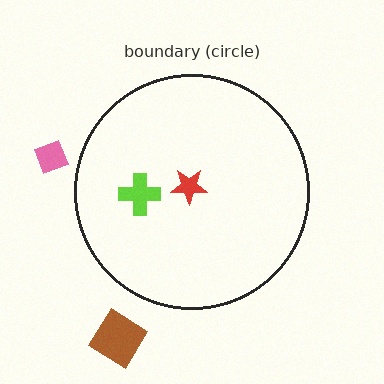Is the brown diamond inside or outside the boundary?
Outside.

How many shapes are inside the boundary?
2 inside, 2 outside.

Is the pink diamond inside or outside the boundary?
Outside.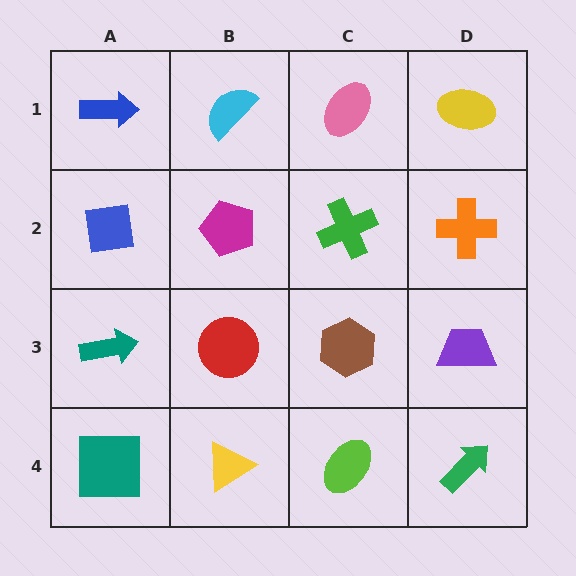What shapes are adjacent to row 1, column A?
A blue square (row 2, column A), a cyan semicircle (row 1, column B).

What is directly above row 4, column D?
A purple trapezoid.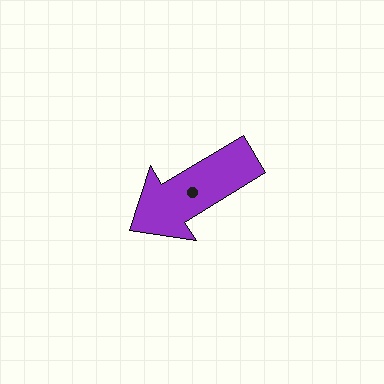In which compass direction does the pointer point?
Southwest.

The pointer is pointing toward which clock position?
Roughly 8 o'clock.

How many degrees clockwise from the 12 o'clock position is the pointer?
Approximately 239 degrees.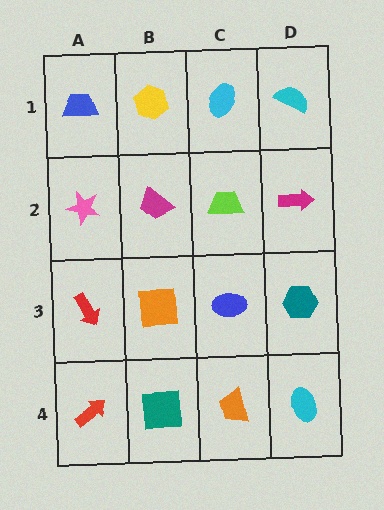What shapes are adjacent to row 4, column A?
A red arrow (row 3, column A), a teal square (row 4, column B).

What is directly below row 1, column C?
A lime trapezoid.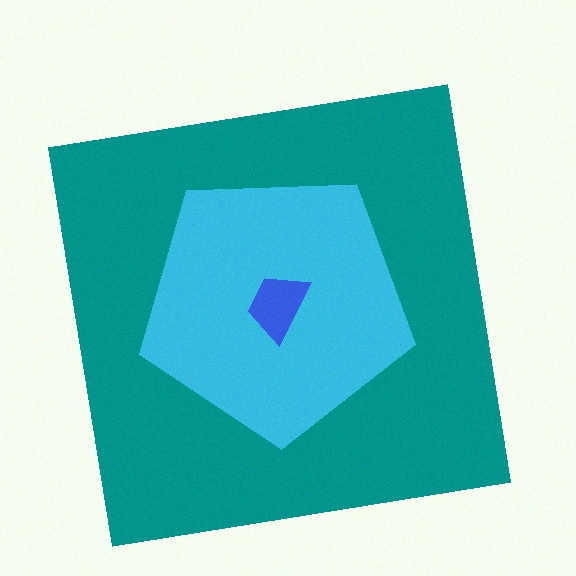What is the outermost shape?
The teal square.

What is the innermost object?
The blue trapezoid.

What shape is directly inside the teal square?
The cyan pentagon.